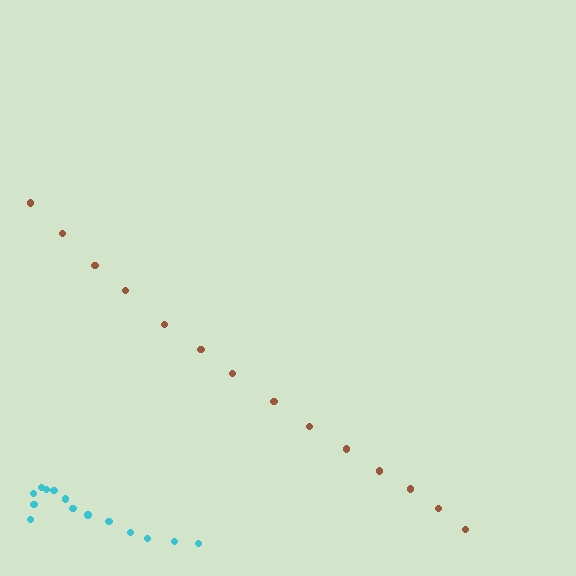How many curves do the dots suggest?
There are 2 distinct paths.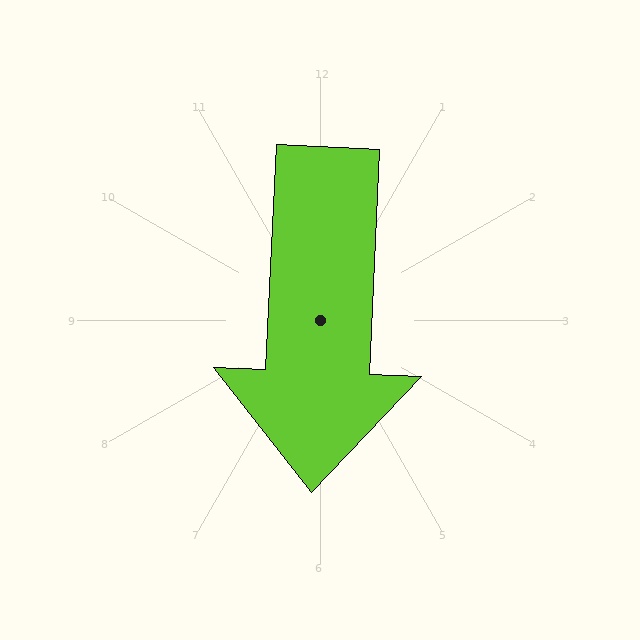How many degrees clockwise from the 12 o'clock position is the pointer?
Approximately 183 degrees.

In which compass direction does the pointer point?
South.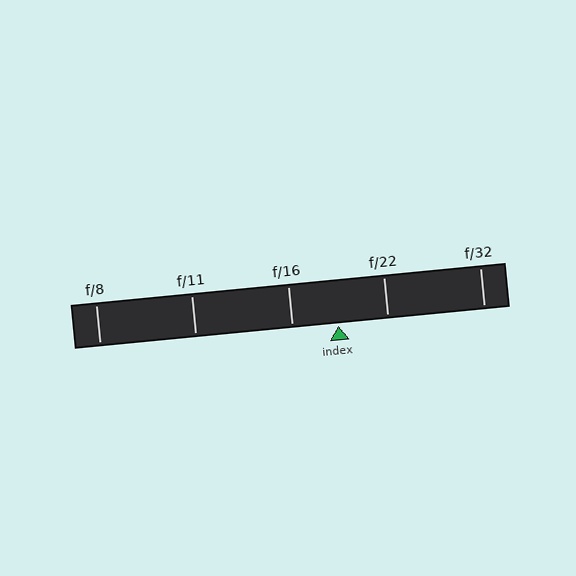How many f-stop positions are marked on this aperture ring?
There are 5 f-stop positions marked.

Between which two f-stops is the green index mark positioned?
The index mark is between f/16 and f/22.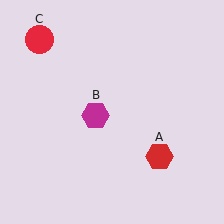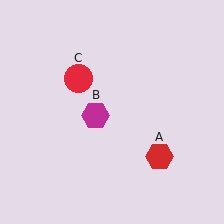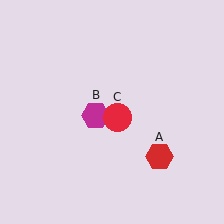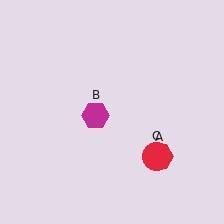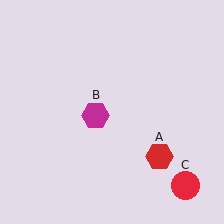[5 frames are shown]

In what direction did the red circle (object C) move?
The red circle (object C) moved down and to the right.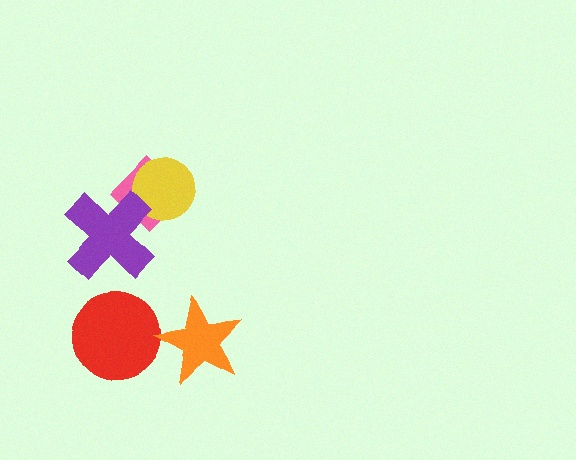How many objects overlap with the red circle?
0 objects overlap with the red circle.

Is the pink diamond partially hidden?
Yes, it is partially covered by another shape.